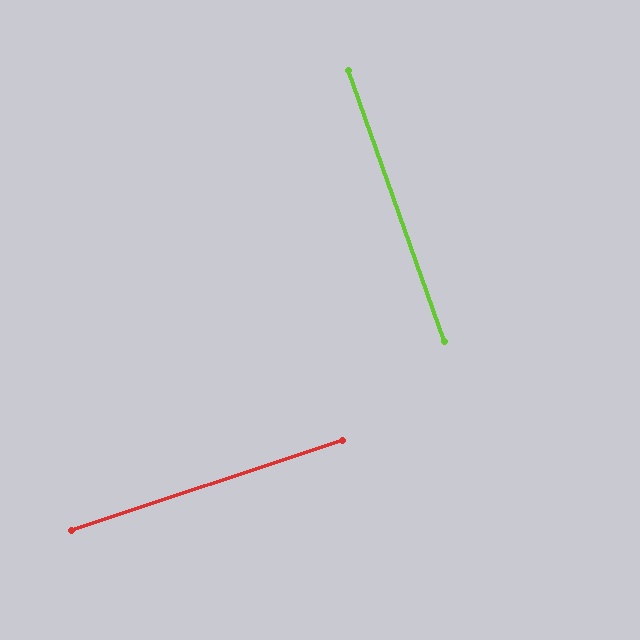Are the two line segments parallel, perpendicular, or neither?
Perpendicular — they meet at approximately 89°.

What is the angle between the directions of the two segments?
Approximately 89 degrees.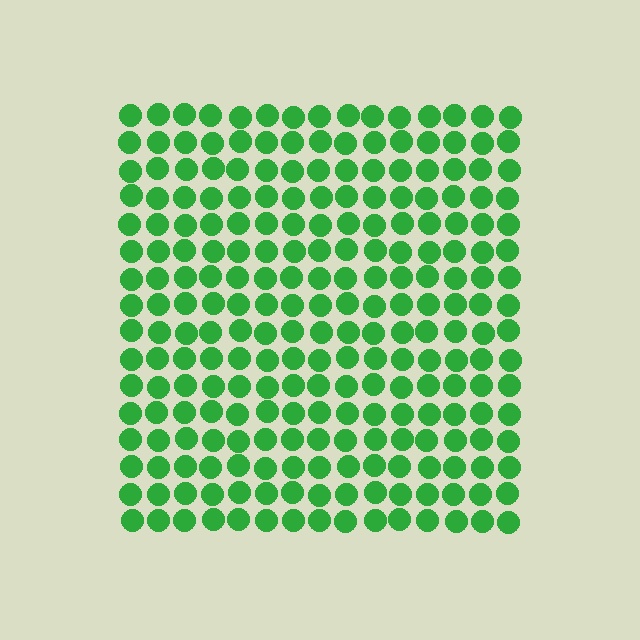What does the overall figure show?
The overall figure shows a square.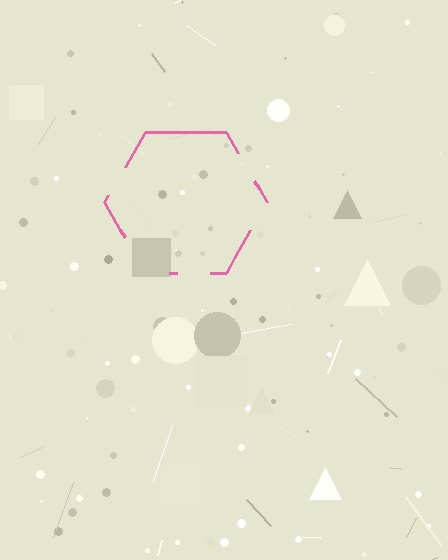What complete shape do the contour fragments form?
The contour fragments form a hexagon.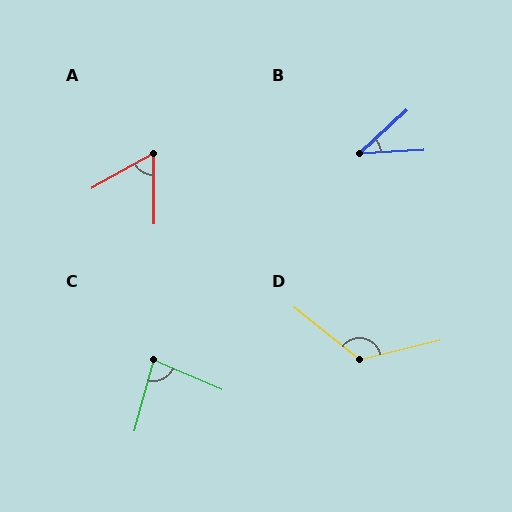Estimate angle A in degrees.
Approximately 61 degrees.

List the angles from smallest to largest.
B (39°), A (61°), C (81°), D (128°).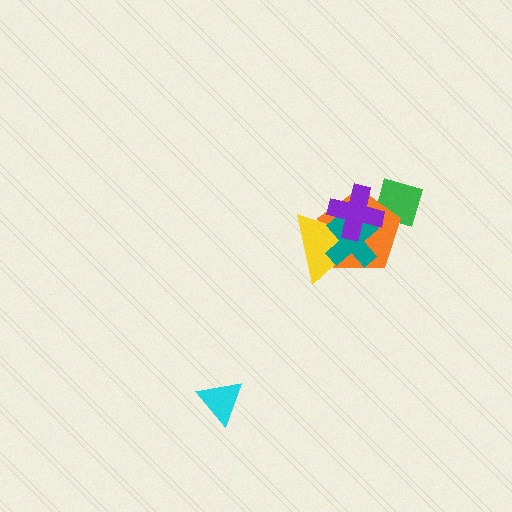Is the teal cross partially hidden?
Yes, it is partially covered by another shape.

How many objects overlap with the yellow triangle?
3 objects overlap with the yellow triangle.